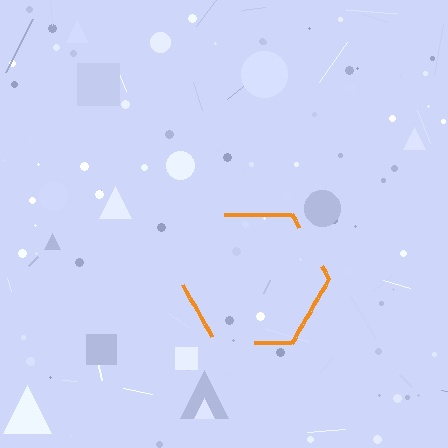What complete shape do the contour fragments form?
The contour fragments form a hexagon.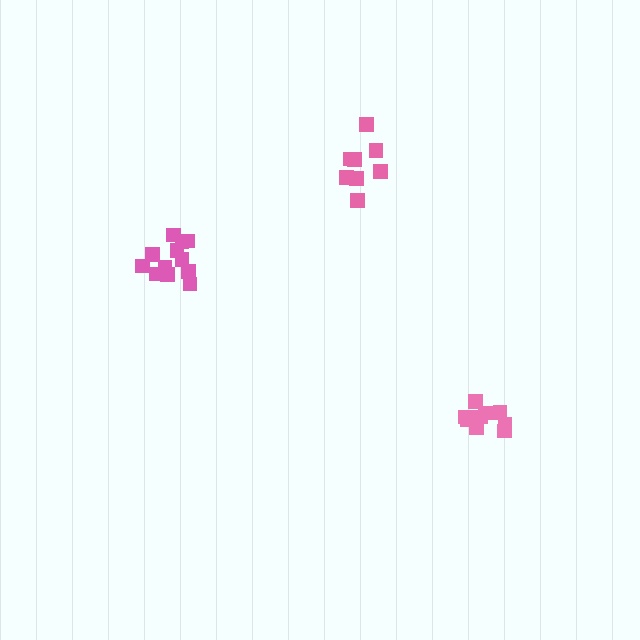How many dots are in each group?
Group 1: 9 dots, Group 2: 8 dots, Group 3: 12 dots (29 total).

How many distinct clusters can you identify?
There are 3 distinct clusters.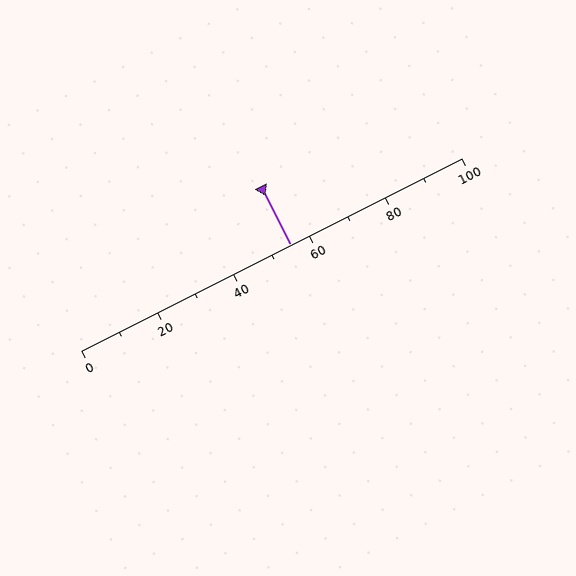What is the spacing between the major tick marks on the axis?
The major ticks are spaced 20 apart.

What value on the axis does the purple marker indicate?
The marker indicates approximately 55.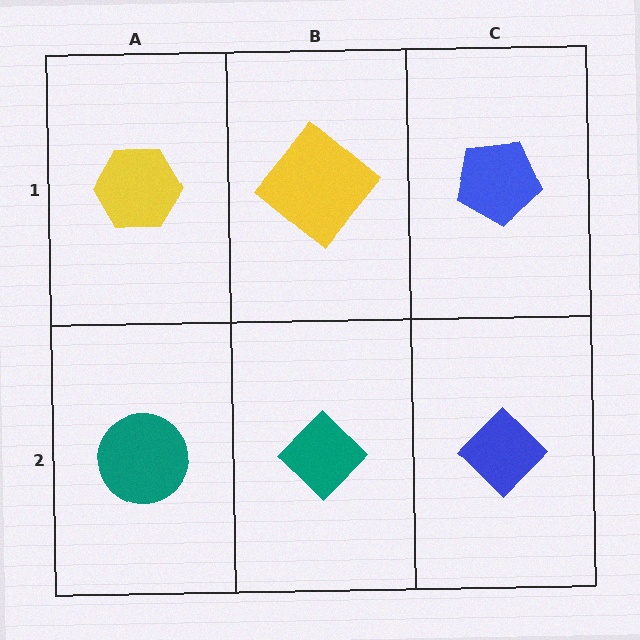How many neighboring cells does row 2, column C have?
2.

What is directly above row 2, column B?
A yellow diamond.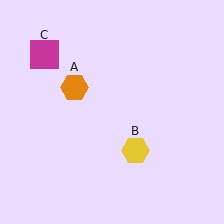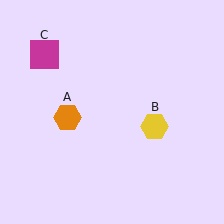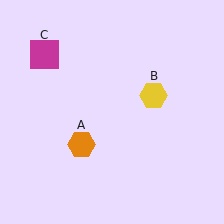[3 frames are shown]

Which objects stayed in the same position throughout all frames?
Magenta square (object C) remained stationary.